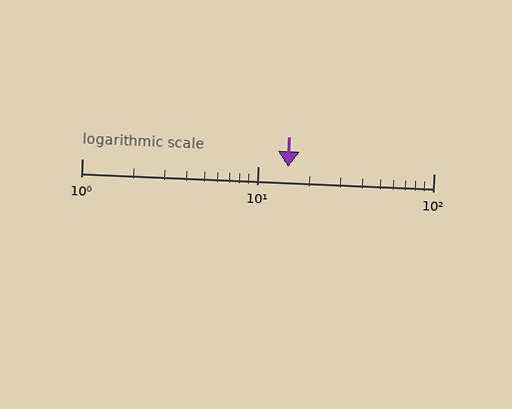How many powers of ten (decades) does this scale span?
The scale spans 2 decades, from 1 to 100.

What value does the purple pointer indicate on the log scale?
The pointer indicates approximately 15.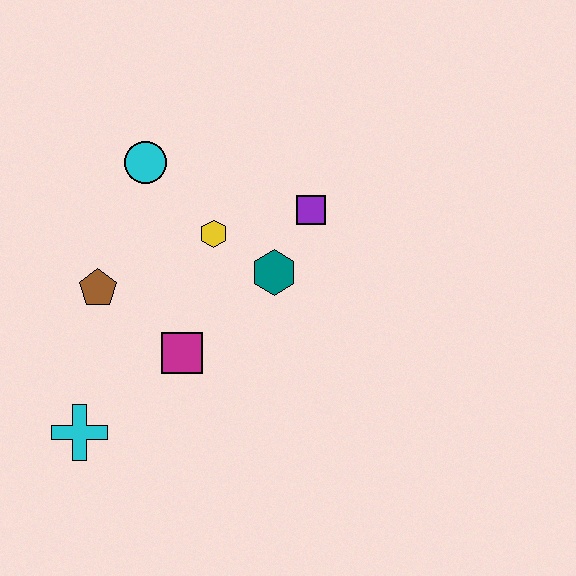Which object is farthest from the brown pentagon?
The purple square is farthest from the brown pentagon.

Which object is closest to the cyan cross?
The magenta square is closest to the cyan cross.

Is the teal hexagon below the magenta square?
No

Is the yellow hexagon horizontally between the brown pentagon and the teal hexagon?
Yes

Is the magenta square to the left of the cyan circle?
No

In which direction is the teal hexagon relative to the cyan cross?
The teal hexagon is to the right of the cyan cross.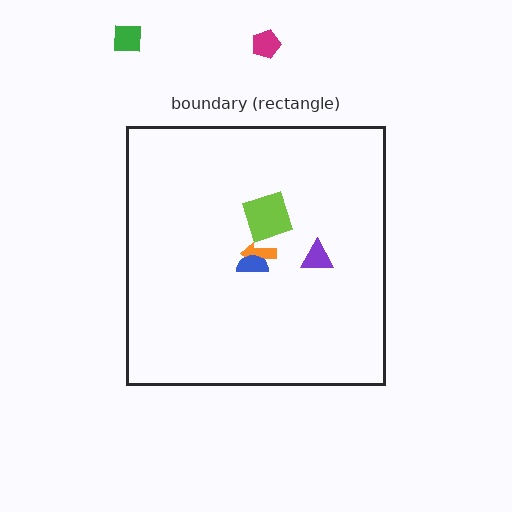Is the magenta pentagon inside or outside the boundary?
Outside.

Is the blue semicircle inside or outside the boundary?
Inside.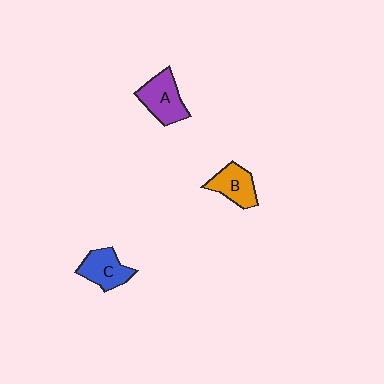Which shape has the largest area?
Shape A (purple).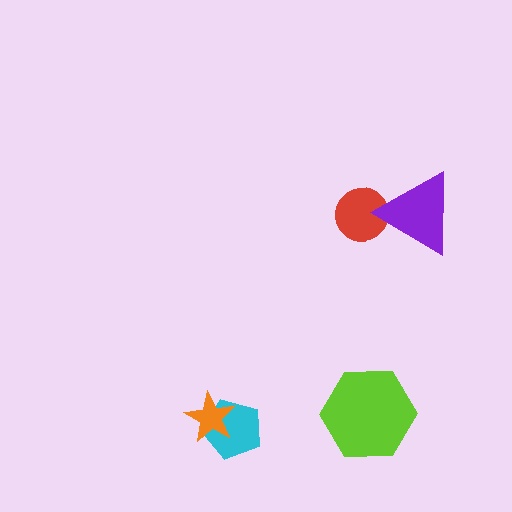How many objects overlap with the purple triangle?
1 object overlaps with the purple triangle.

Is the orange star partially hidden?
No, no other shape covers it.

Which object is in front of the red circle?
The purple triangle is in front of the red circle.